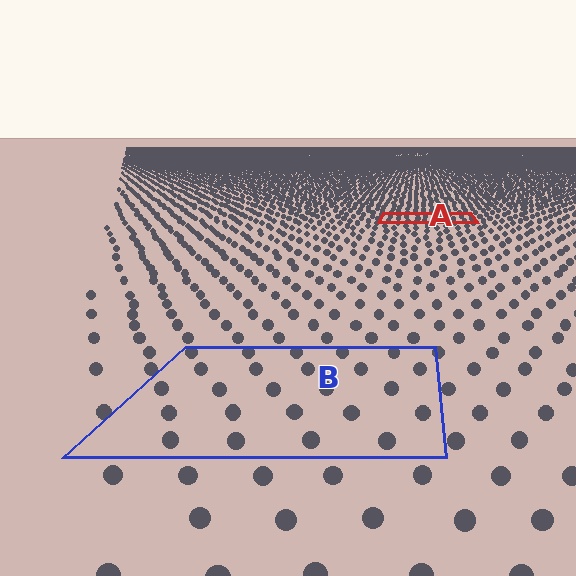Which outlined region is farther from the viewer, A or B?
Region A is farther from the viewer — the texture elements inside it appear smaller and more densely packed.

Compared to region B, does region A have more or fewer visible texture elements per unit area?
Region A has more texture elements per unit area — they are packed more densely because it is farther away.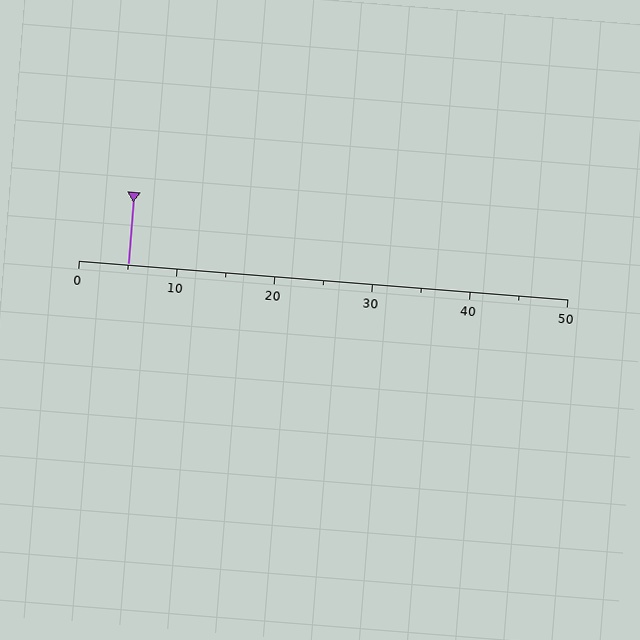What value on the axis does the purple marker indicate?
The marker indicates approximately 5.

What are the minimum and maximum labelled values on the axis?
The axis runs from 0 to 50.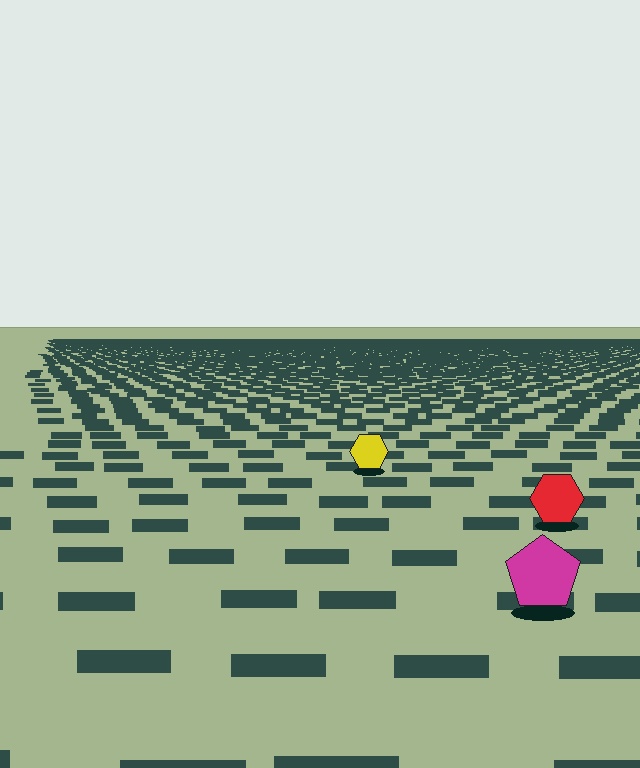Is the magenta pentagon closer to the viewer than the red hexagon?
Yes. The magenta pentagon is closer — you can tell from the texture gradient: the ground texture is coarser near it.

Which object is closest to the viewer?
The magenta pentagon is closest. The texture marks near it are larger and more spread out.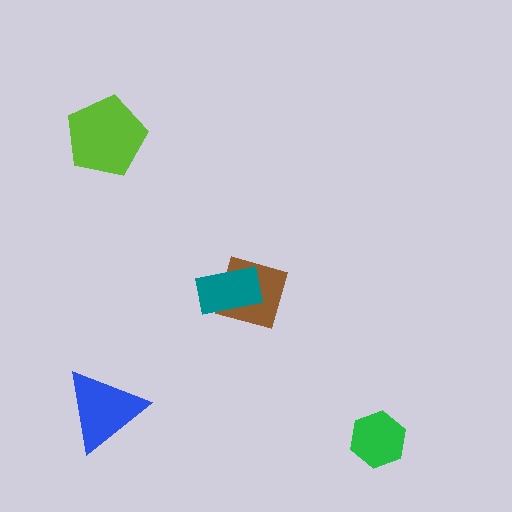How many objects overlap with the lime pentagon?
0 objects overlap with the lime pentagon.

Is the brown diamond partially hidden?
Yes, it is partially covered by another shape.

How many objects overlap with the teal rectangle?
1 object overlaps with the teal rectangle.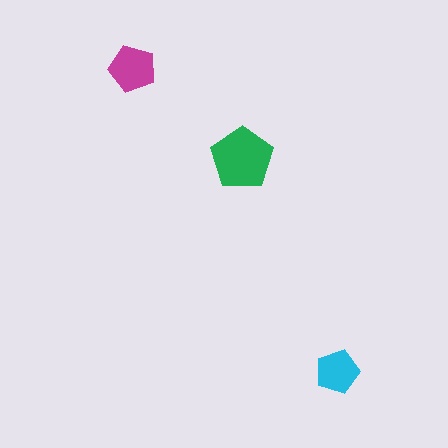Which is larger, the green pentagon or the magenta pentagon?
The green one.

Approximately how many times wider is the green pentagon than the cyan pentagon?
About 1.5 times wider.